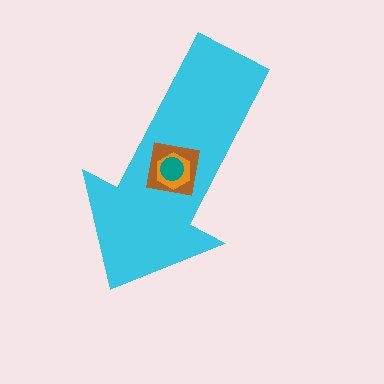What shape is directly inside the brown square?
The orange hexagon.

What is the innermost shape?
The teal circle.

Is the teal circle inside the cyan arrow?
Yes.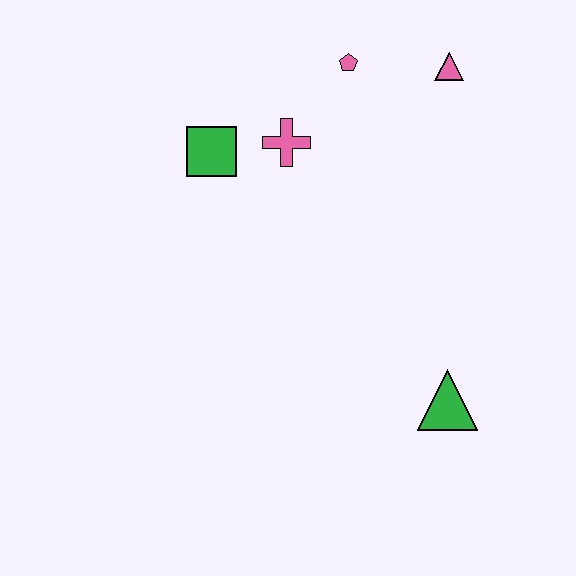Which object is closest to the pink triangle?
The pink pentagon is closest to the pink triangle.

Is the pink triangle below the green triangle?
No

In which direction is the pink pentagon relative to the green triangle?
The pink pentagon is above the green triangle.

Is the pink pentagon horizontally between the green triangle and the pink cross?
Yes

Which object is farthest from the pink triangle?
The green triangle is farthest from the pink triangle.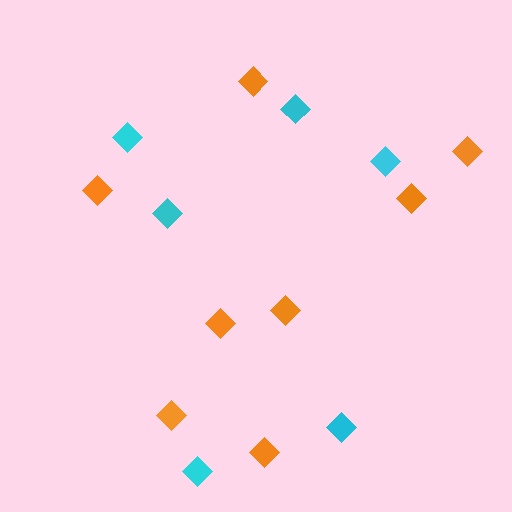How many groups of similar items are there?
There are 2 groups: one group of cyan diamonds (6) and one group of orange diamonds (8).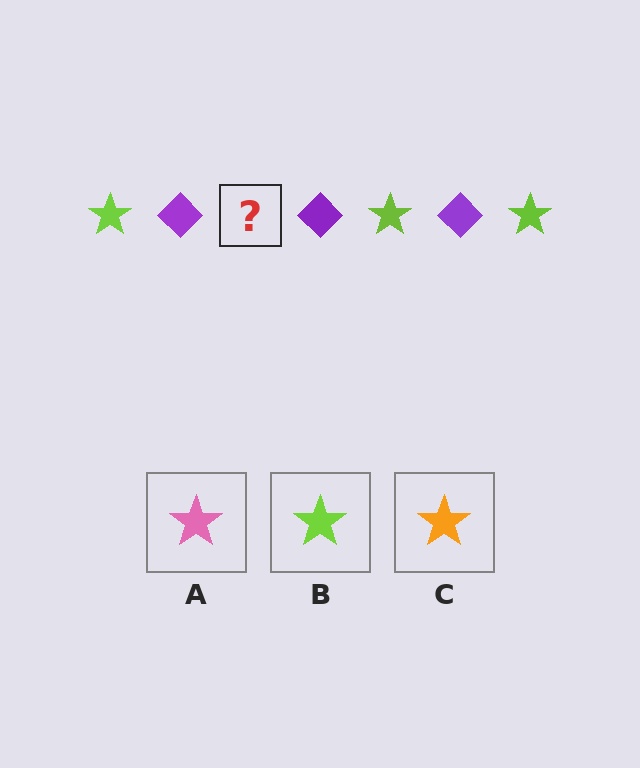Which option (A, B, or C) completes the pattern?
B.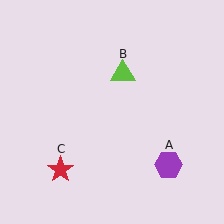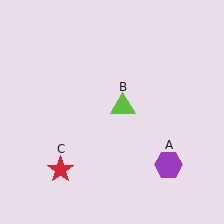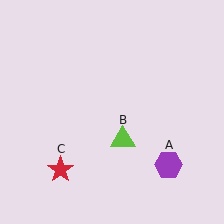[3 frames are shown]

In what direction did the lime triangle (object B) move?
The lime triangle (object B) moved down.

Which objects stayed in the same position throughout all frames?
Purple hexagon (object A) and red star (object C) remained stationary.